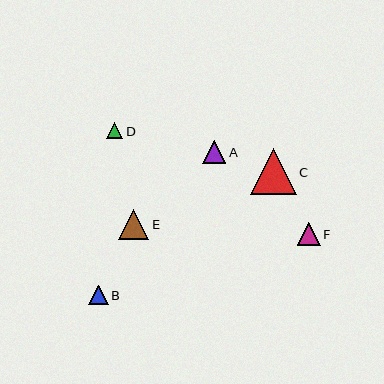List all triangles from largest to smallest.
From largest to smallest: C, E, A, F, B, D.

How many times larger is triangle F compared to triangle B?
Triangle F is approximately 1.2 times the size of triangle B.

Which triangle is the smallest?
Triangle D is the smallest with a size of approximately 16 pixels.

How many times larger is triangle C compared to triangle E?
Triangle C is approximately 1.5 times the size of triangle E.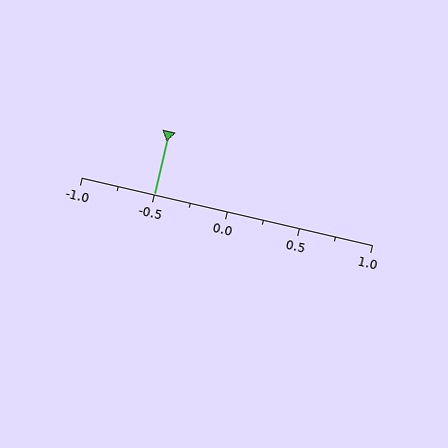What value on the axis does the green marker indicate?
The marker indicates approximately -0.5.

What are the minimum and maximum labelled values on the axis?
The axis runs from -1.0 to 1.0.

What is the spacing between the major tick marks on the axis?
The major ticks are spaced 0.5 apart.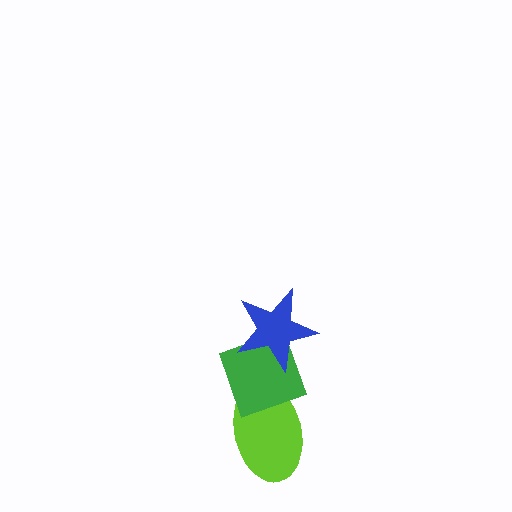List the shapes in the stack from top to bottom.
From top to bottom: the blue star, the green diamond, the lime ellipse.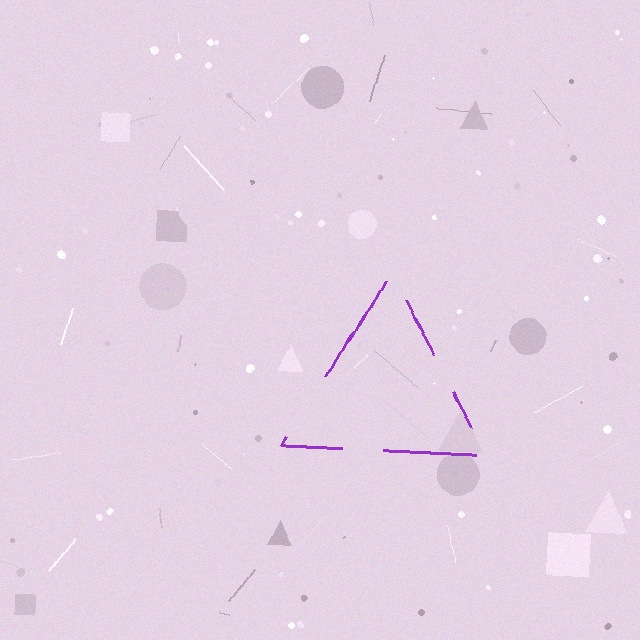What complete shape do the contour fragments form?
The contour fragments form a triangle.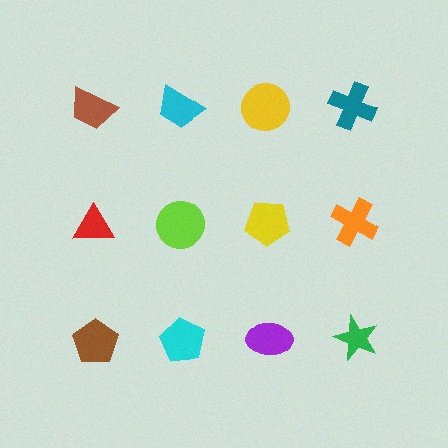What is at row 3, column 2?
A cyan pentagon.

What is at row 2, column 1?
A red triangle.